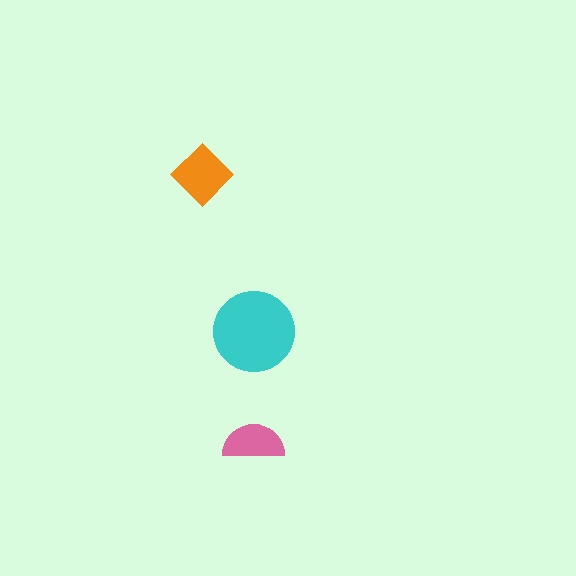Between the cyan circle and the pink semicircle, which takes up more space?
The cyan circle.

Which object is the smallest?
The pink semicircle.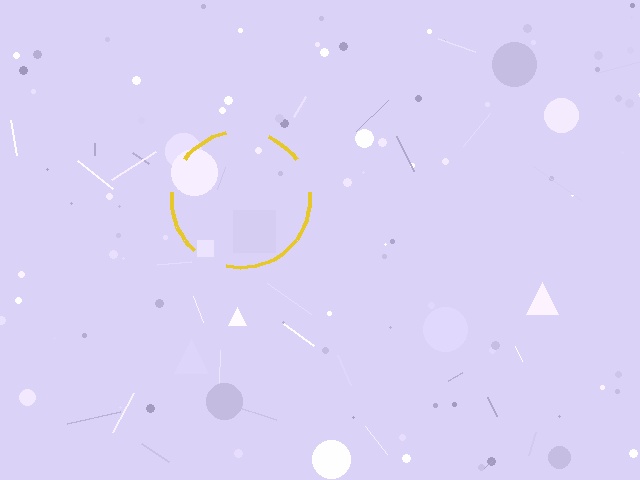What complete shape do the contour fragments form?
The contour fragments form a circle.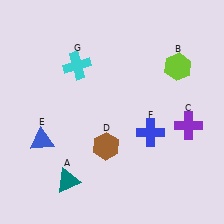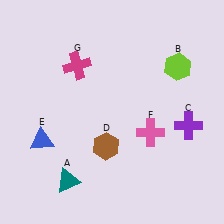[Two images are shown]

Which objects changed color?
F changed from blue to pink. G changed from cyan to magenta.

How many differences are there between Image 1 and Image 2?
There are 2 differences between the two images.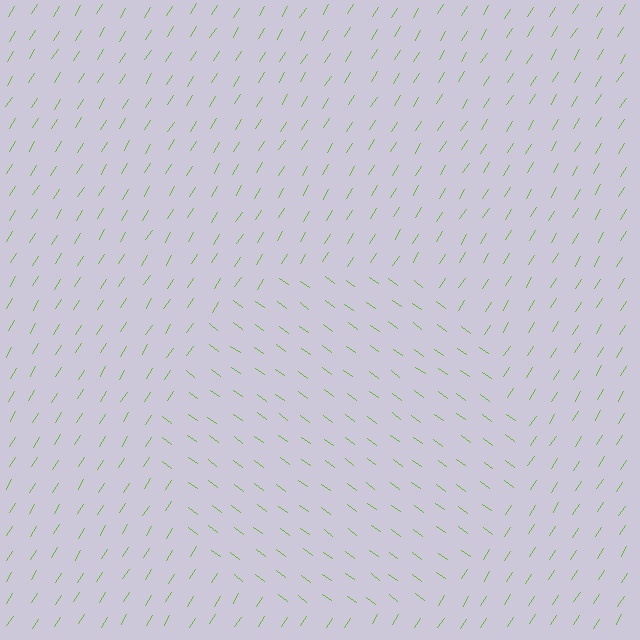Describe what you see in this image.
The image is filled with small lime line segments. A circle region in the image has lines oriented differently from the surrounding lines, creating a visible texture boundary.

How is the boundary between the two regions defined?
The boundary is defined purely by a change in line orientation (approximately 86 degrees difference). All lines are the same color and thickness.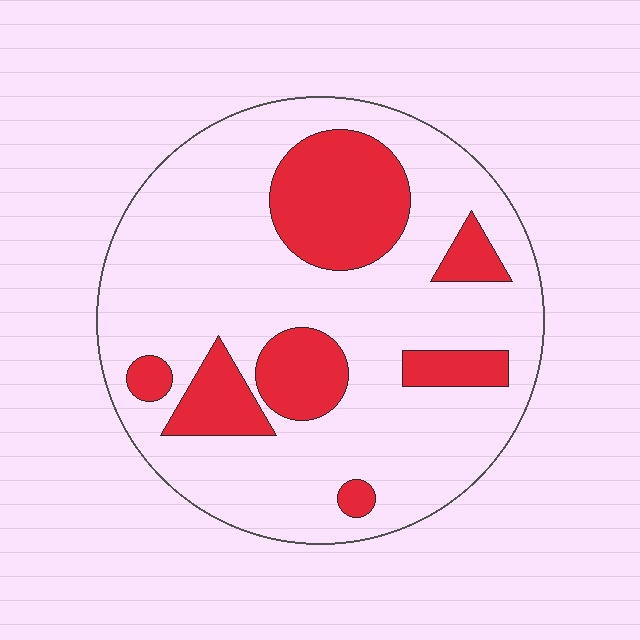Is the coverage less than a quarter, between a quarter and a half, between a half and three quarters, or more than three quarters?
Less than a quarter.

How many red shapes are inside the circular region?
7.